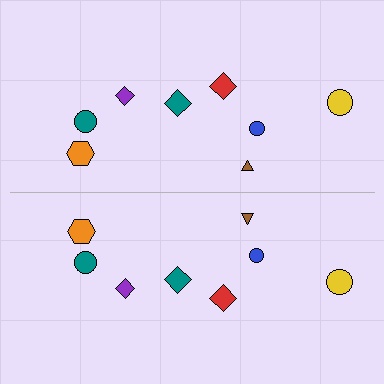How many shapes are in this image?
There are 16 shapes in this image.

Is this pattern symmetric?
Yes, this pattern has bilateral (reflection) symmetry.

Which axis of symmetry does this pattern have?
The pattern has a horizontal axis of symmetry running through the center of the image.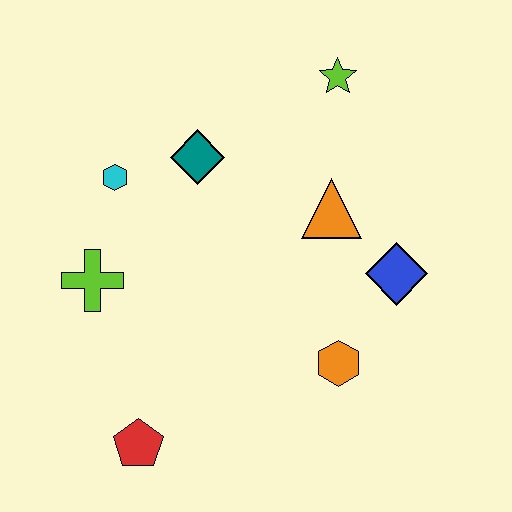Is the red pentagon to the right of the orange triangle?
No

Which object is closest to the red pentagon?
The lime cross is closest to the red pentagon.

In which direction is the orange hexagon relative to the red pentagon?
The orange hexagon is to the right of the red pentagon.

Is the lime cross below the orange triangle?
Yes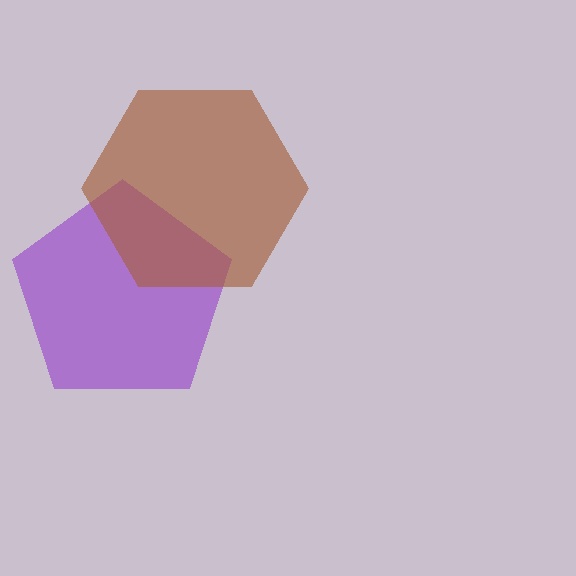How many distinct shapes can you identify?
There are 2 distinct shapes: a purple pentagon, a brown hexagon.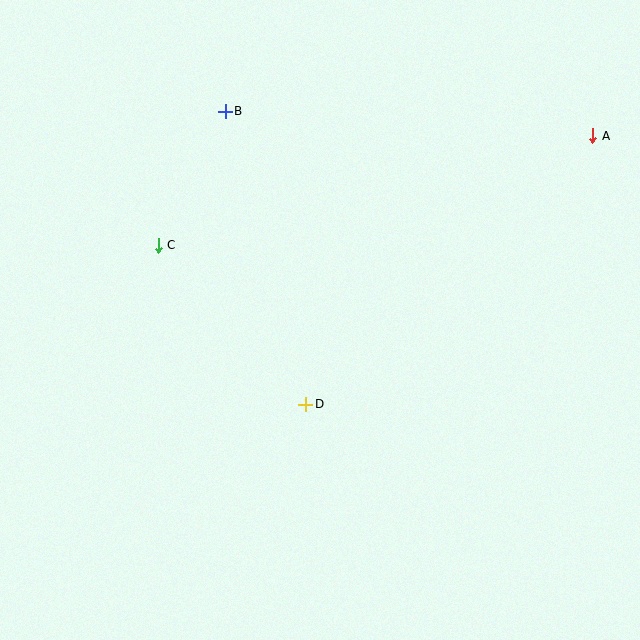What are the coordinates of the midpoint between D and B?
The midpoint between D and B is at (265, 258).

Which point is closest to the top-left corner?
Point B is closest to the top-left corner.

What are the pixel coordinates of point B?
Point B is at (225, 111).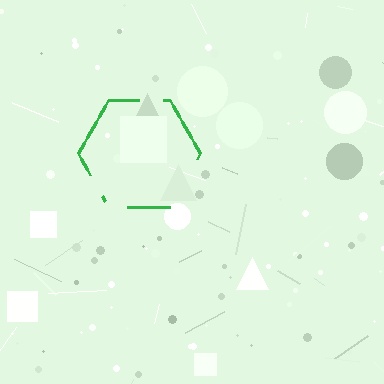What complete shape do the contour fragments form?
The contour fragments form a hexagon.